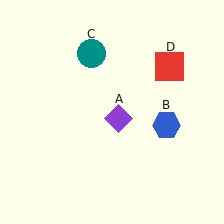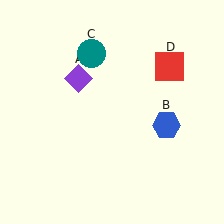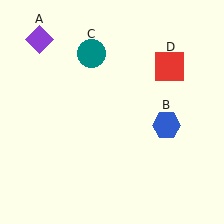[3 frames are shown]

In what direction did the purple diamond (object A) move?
The purple diamond (object A) moved up and to the left.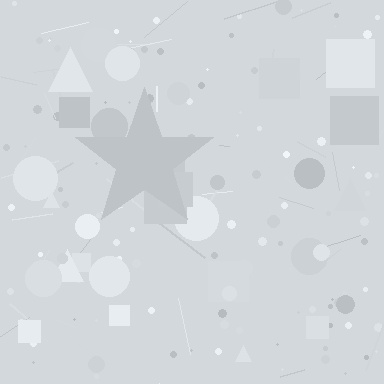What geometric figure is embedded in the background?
A star is embedded in the background.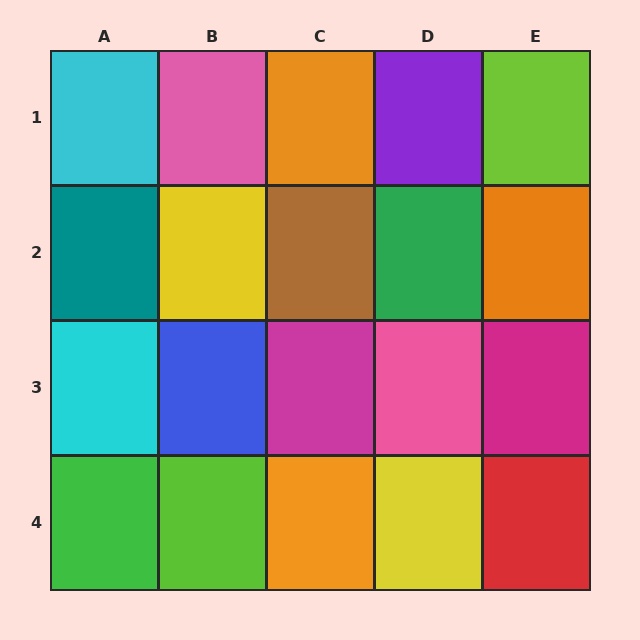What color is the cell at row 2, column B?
Yellow.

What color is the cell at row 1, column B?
Pink.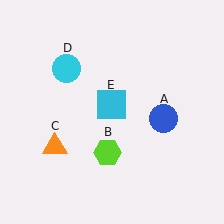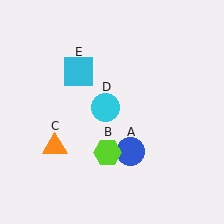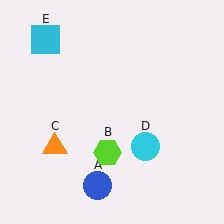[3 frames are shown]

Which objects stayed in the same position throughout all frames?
Lime hexagon (object B) and orange triangle (object C) remained stationary.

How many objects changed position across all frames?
3 objects changed position: blue circle (object A), cyan circle (object D), cyan square (object E).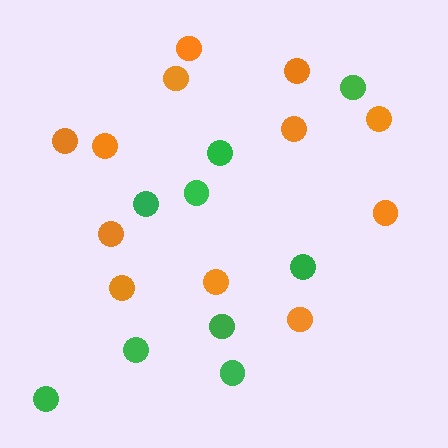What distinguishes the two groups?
There are 2 groups: one group of green circles (9) and one group of orange circles (12).